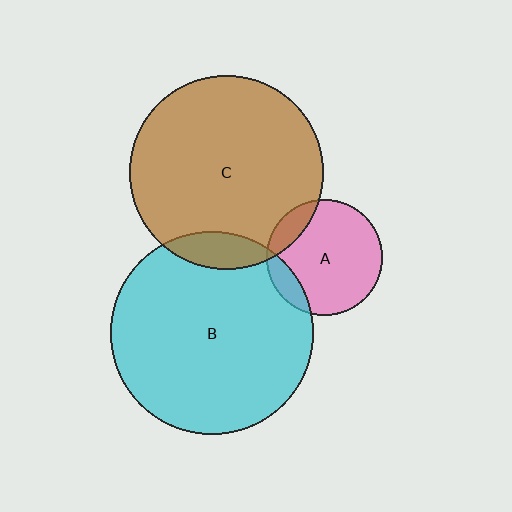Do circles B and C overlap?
Yes.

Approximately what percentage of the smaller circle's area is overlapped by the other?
Approximately 10%.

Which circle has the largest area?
Circle B (cyan).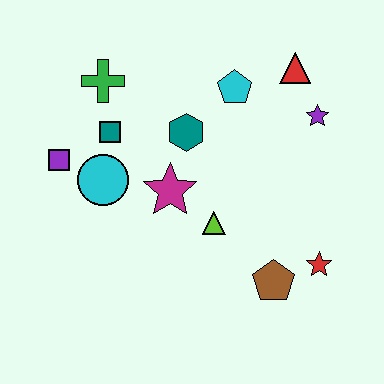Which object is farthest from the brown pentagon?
The green cross is farthest from the brown pentagon.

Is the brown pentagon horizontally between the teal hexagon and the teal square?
No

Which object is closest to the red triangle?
The purple star is closest to the red triangle.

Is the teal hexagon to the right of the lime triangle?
No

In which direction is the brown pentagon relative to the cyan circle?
The brown pentagon is to the right of the cyan circle.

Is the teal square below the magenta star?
No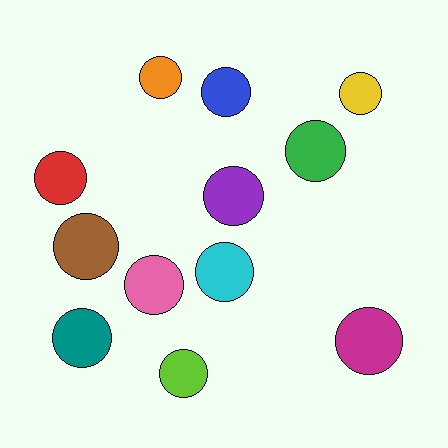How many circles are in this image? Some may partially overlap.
There are 12 circles.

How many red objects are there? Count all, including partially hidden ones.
There is 1 red object.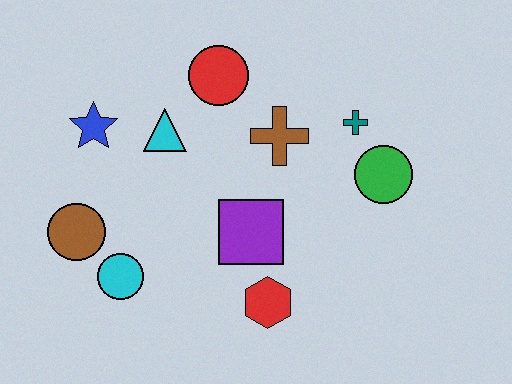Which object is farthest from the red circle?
The red hexagon is farthest from the red circle.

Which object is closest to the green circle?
The teal cross is closest to the green circle.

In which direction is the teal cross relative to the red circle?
The teal cross is to the right of the red circle.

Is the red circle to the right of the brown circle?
Yes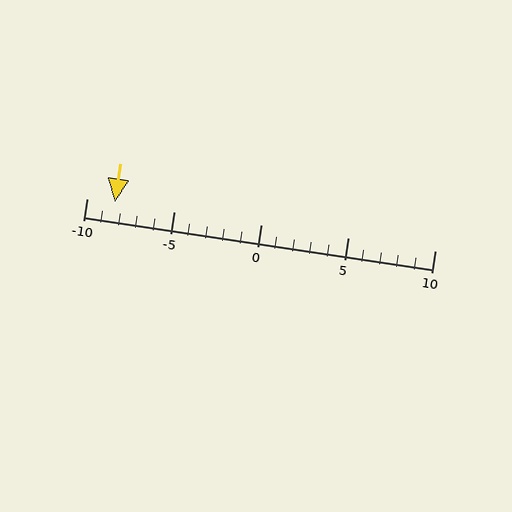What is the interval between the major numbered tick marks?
The major tick marks are spaced 5 units apart.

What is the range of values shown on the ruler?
The ruler shows values from -10 to 10.